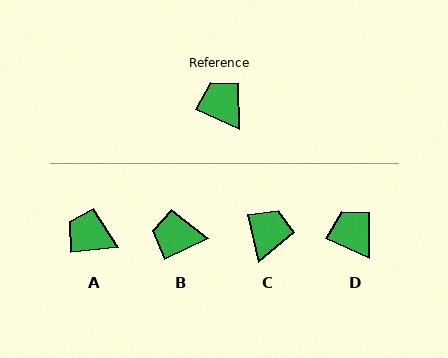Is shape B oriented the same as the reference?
No, it is off by about 52 degrees.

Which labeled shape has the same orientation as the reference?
D.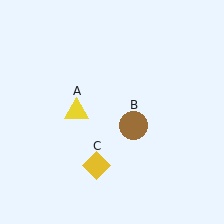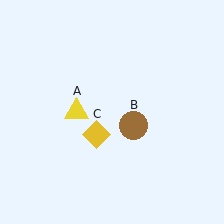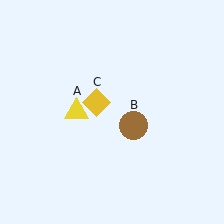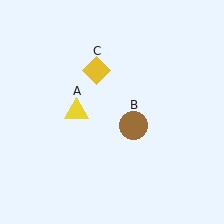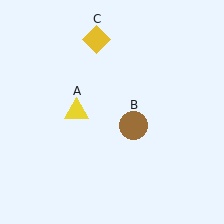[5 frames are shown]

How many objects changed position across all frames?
1 object changed position: yellow diamond (object C).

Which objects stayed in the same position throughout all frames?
Yellow triangle (object A) and brown circle (object B) remained stationary.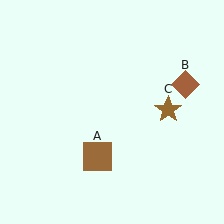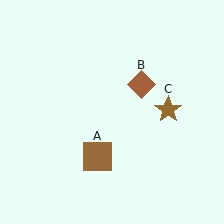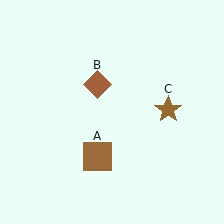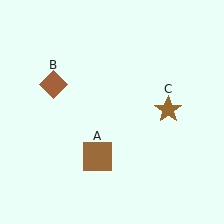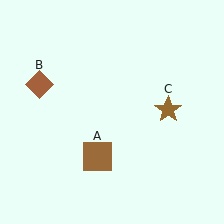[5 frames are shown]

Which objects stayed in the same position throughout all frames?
Brown square (object A) and brown star (object C) remained stationary.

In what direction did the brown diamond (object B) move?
The brown diamond (object B) moved left.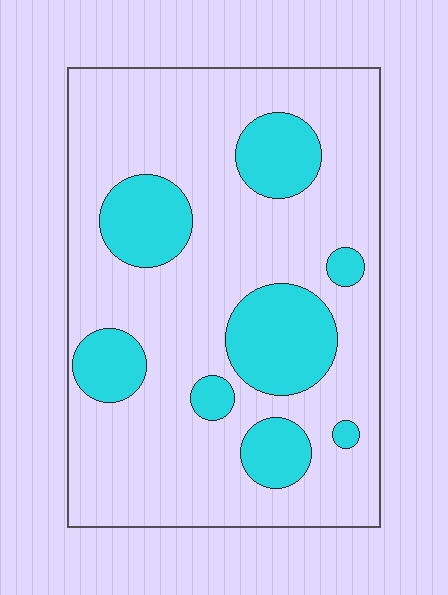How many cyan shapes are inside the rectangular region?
8.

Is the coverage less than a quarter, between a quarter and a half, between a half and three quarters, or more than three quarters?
Less than a quarter.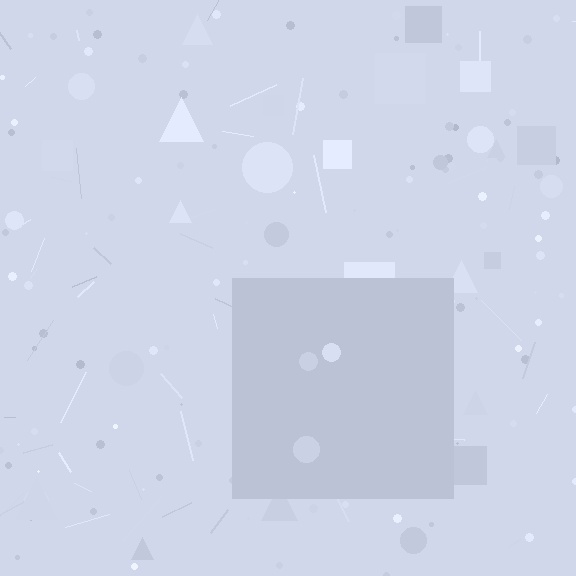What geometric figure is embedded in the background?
A square is embedded in the background.